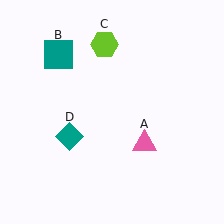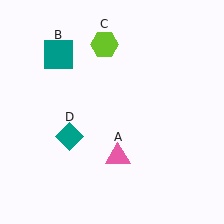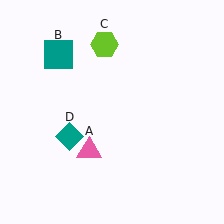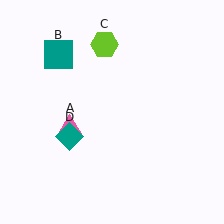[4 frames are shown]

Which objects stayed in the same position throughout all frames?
Teal square (object B) and lime hexagon (object C) and teal diamond (object D) remained stationary.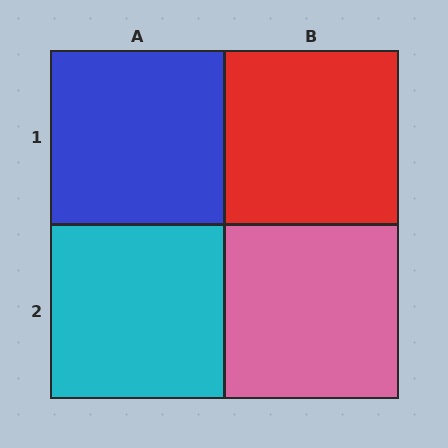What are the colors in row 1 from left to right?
Blue, red.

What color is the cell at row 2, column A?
Cyan.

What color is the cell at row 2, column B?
Pink.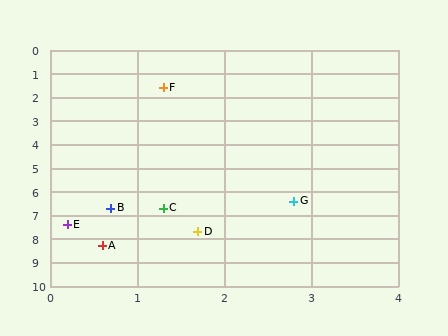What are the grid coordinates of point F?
Point F is at approximately (1.3, 1.6).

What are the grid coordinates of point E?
Point E is at approximately (0.2, 7.4).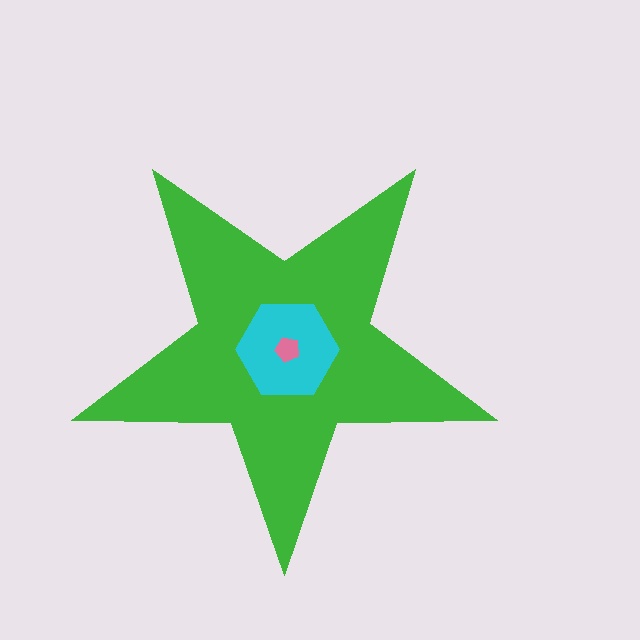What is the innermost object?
The pink pentagon.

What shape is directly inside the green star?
The cyan hexagon.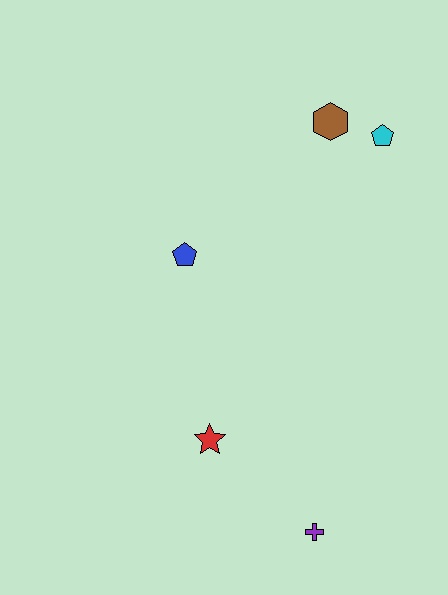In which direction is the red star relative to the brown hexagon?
The red star is below the brown hexagon.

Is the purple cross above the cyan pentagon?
No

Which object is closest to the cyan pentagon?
The brown hexagon is closest to the cyan pentagon.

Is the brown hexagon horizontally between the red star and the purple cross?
No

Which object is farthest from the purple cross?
The brown hexagon is farthest from the purple cross.